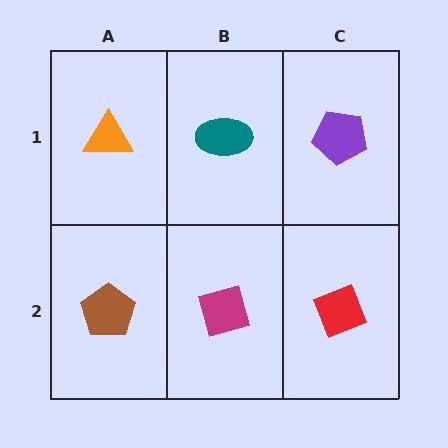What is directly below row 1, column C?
A red diamond.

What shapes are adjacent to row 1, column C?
A red diamond (row 2, column C), a teal ellipse (row 1, column B).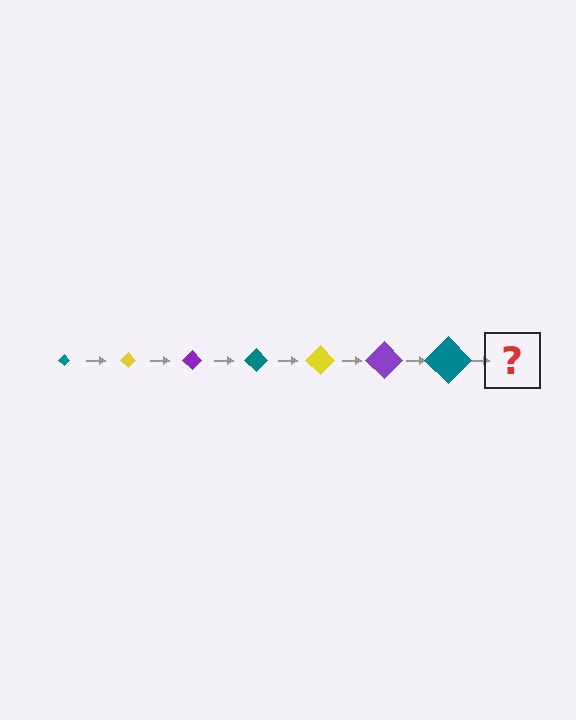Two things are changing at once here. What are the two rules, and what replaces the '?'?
The two rules are that the diamond grows larger each step and the color cycles through teal, yellow, and purple. The '?' should be a yellow diamond, larger than the previous one.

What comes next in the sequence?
The next element should be a yellow diamond, larger than the previous one.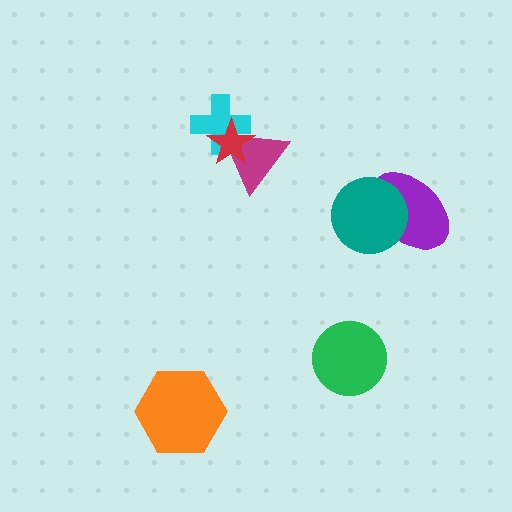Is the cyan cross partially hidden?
Yes, it is partially covered by another shape.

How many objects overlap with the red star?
2 objects overlap with the red star.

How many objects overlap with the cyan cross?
2 objects overlap with the cyan cross.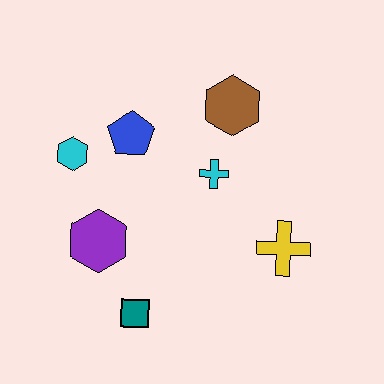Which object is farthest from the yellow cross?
The cyan hexagon is farthest from the yellow cross.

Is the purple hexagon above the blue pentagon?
No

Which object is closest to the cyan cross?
The brown hexagon is closest to the cyan cross.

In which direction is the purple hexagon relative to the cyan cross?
The purple hexagon is to the left of the cyan cross.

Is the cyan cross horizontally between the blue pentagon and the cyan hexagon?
No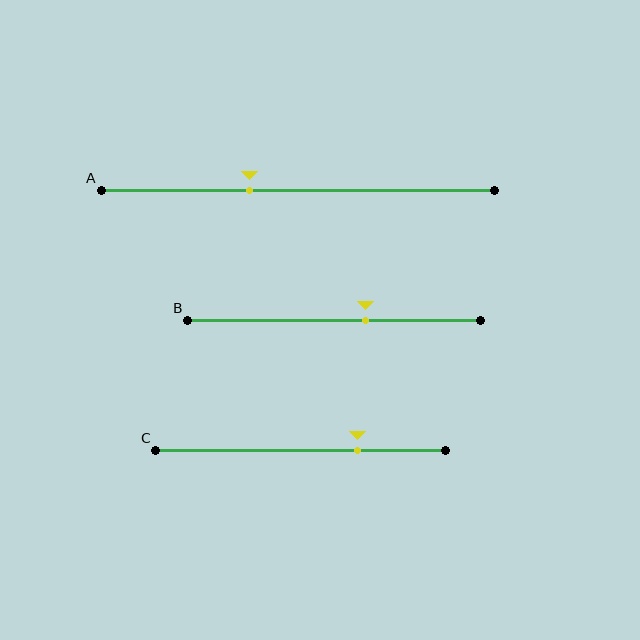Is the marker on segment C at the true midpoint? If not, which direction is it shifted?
No, the marker on segment C is shifted to the right by about 20% of the segment length.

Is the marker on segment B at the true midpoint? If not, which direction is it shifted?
No, the marker on segment B is shifted to the right by about 11% of the segment length.